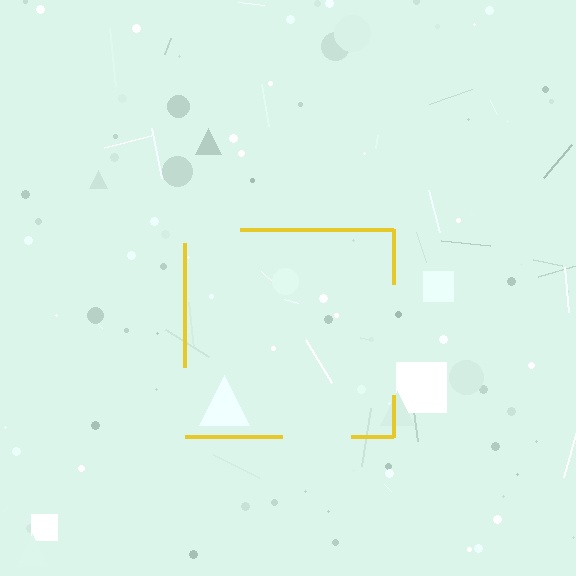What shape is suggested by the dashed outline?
The dashed outline suggests a square.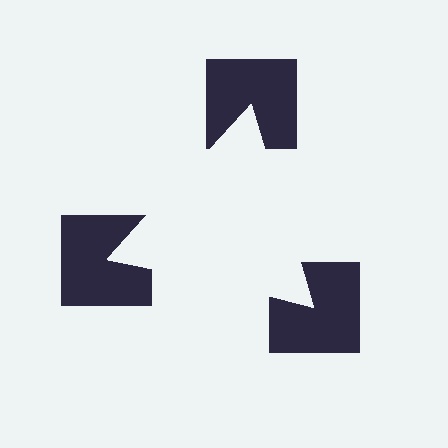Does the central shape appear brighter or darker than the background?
It typically appears slightly brighter than the background, even though no actual brightness change is drawn.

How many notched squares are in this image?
There are 3 — one at each vertex of the illusory triangle.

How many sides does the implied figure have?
3 sides.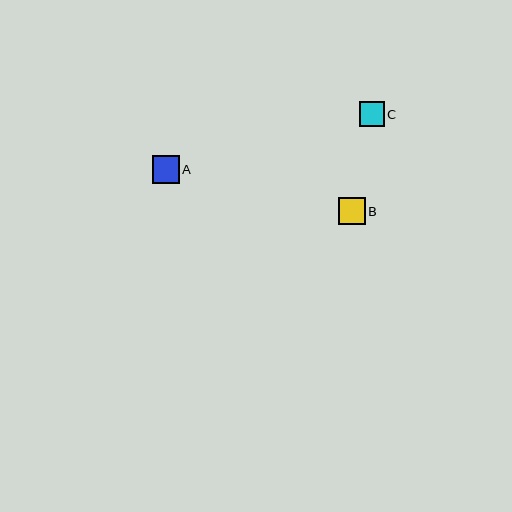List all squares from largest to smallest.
From largest to smallest: A, B, C.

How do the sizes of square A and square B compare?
Square A and square B are approximately the same size.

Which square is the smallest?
Square C is the smallest with a size of approximately 25 pixels.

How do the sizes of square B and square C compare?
Square B and square C are approximately the same size.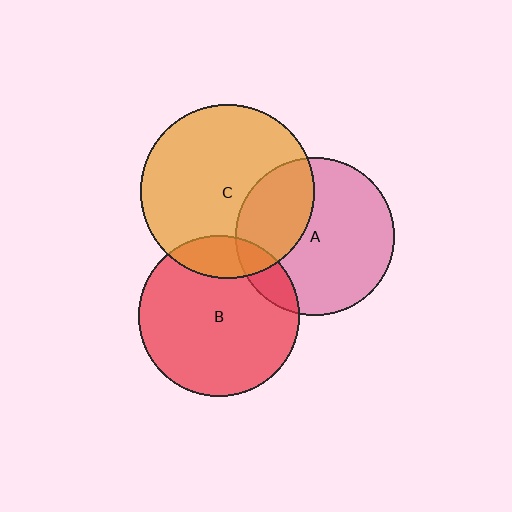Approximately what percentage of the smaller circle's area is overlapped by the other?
Approximately 15%.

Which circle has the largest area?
Circle C (orange).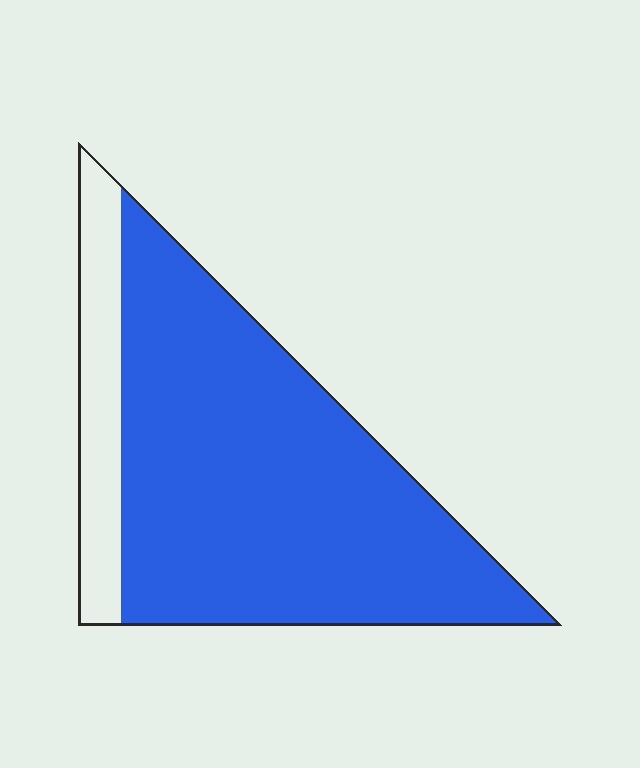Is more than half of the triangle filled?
Yes.